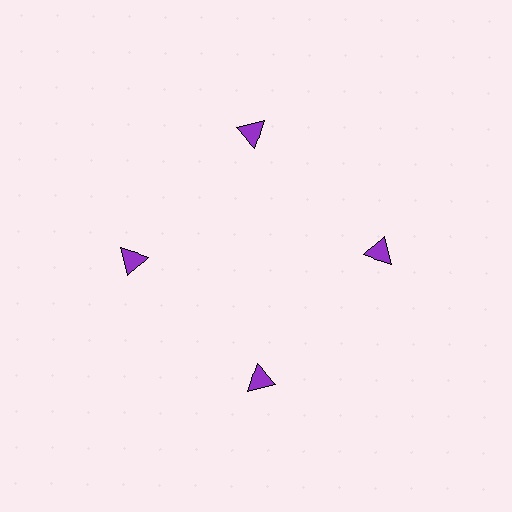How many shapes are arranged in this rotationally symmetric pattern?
There are 4 shapes, arranged in 4 groups of 1.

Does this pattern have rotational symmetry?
Yes, this pattern has 4-fold rotational symmetry. It looks the same after rotating 90 degrees around the center.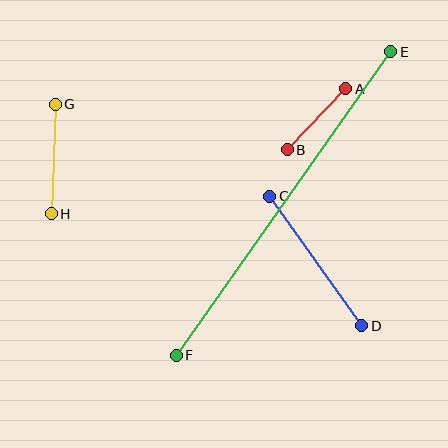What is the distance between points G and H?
The distance is approximately 109 pixels.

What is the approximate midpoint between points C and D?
The midpoint is at approximately (316, 261) pixels.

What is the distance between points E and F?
The distance is approximately 371 pixels.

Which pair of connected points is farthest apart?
Points E and F are farthest apart.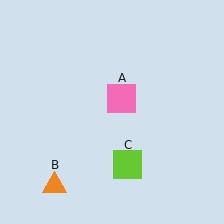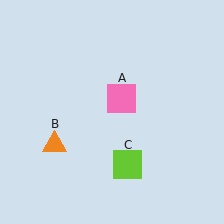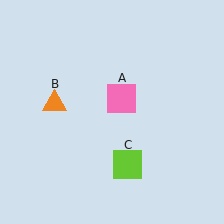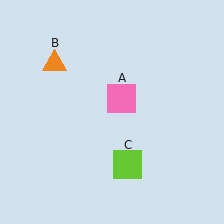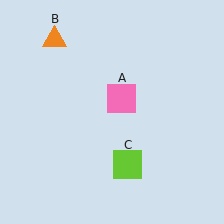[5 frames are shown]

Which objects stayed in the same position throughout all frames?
Pink square (object A) and lime square (object C) remained stationary.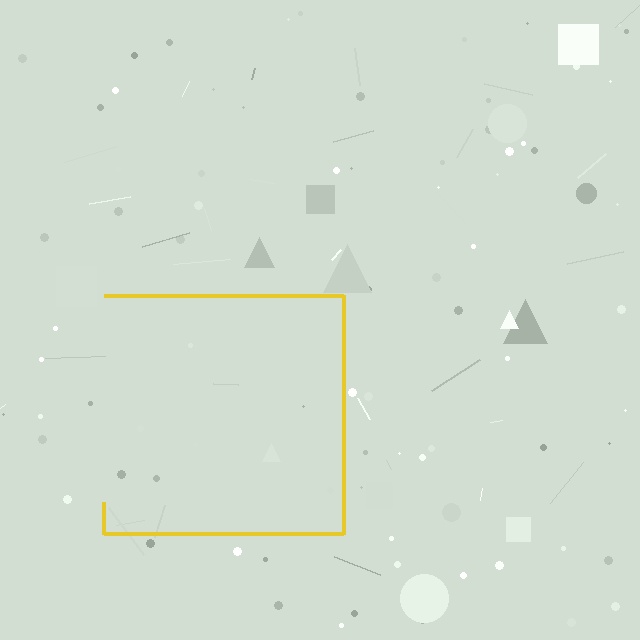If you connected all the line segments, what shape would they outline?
They would outline a square.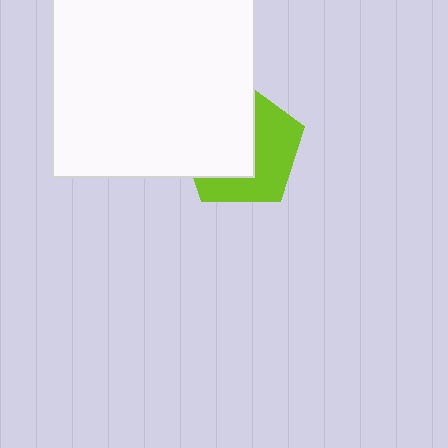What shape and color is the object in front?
The object in front is a white rectangle.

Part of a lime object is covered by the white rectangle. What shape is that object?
It is a pentagon.